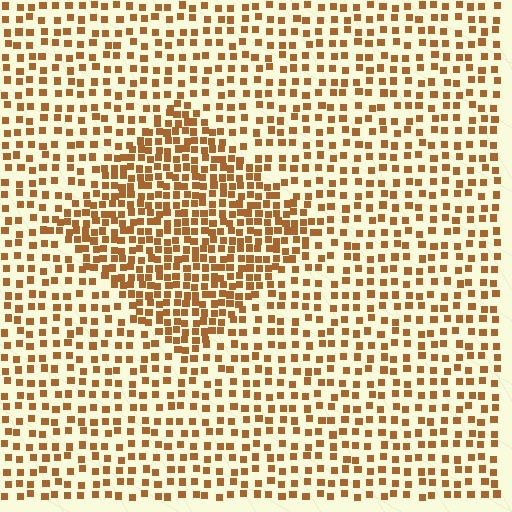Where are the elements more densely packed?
The elements are more densely packed inside the diamond boundary.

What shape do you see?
I see a diamond.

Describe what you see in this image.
The image contains small brown elements arranged at two different densities. A diamond-shaped region is visible where the elements are more densely packed than the surrounding area.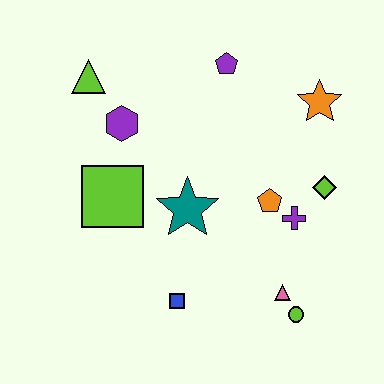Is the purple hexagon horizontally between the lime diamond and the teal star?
No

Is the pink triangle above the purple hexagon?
No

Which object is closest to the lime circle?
The pink triangle is closest to the lime circle.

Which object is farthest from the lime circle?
The lime triangle is farthest from the lime circle.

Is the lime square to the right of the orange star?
No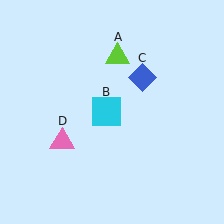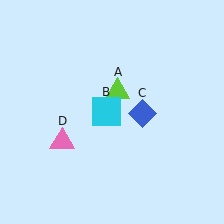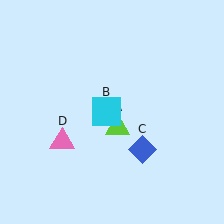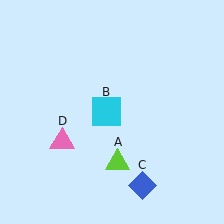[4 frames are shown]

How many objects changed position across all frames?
2 objects changed position: lime triangle (object A), blue diamond (object C).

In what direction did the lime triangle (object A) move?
The lime triangle (object A) moved down.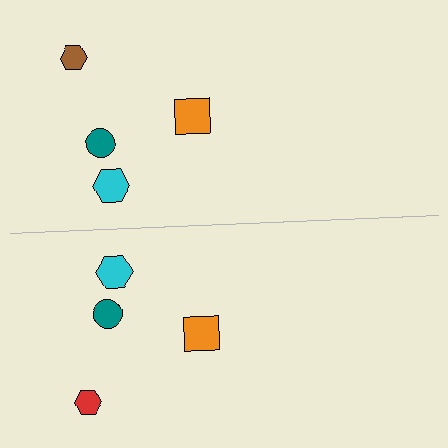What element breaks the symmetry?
The red hexagon on the bottom side breaks the symmetry — its mirror counterpart is brown.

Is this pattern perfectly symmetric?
No, the pattern is not perfectly symmetric. The red hexagon on the bottom side breaks the symmetry — its mirror counterpart is brown.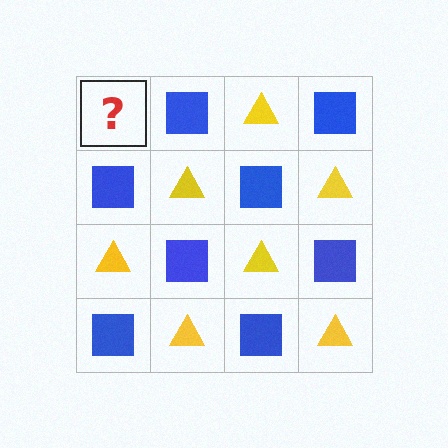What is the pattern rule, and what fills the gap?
The rule is that it alternates yellow triangle and blue square in a checkerboard pattern. The gap should be filled with a yellow triangle.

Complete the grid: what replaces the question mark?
The question mark should be replaced with a yellow triangle.